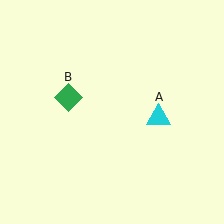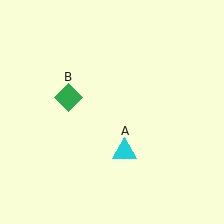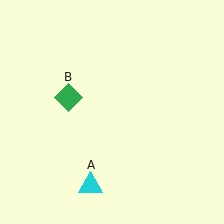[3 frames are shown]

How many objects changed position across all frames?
1 object changed position: cyan triangle (object A).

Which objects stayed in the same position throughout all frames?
Green diamond (object B) remained stationary.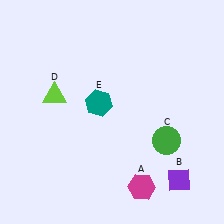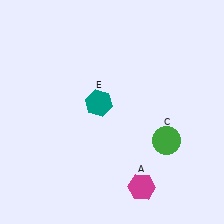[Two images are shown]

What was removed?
The lime triangle (D), the purple diamond (B) were removed in Image 2.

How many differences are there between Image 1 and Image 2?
There are 2 differences between the two images.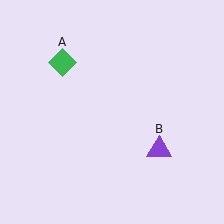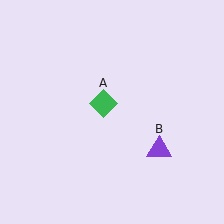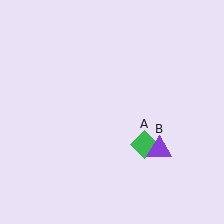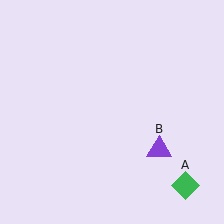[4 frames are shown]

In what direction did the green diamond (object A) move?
The green diamond (object A) moved down and to the right.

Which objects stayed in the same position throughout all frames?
Purple triangle (object B) remained stationary.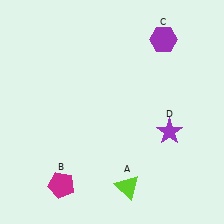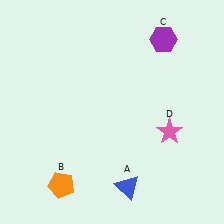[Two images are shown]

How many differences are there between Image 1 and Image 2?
There are 3 differences between the two images.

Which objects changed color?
A changed from lime to blue. B changed from magenta to orange. D changed from purple to pink.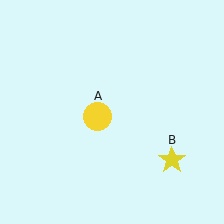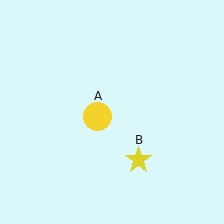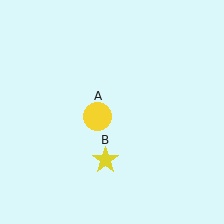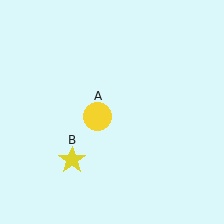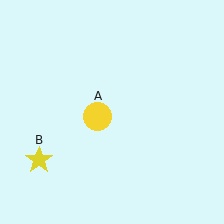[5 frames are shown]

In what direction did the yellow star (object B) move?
The yellow star (object B) moved left.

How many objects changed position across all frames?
1 object changed position: yellow star (object B).